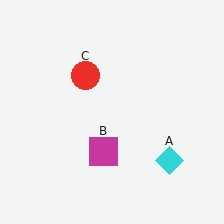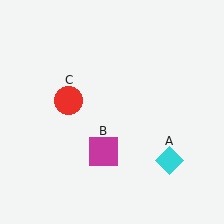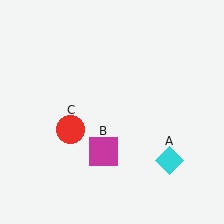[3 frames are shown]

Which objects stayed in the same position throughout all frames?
Cyan diamond (object A) and magenta square (object B) remained stationary.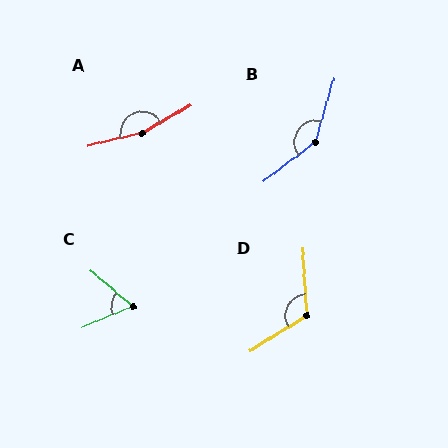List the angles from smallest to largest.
C (62°), D (118°), B (144°), A (163°).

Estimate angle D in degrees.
Approximately 118 degrees.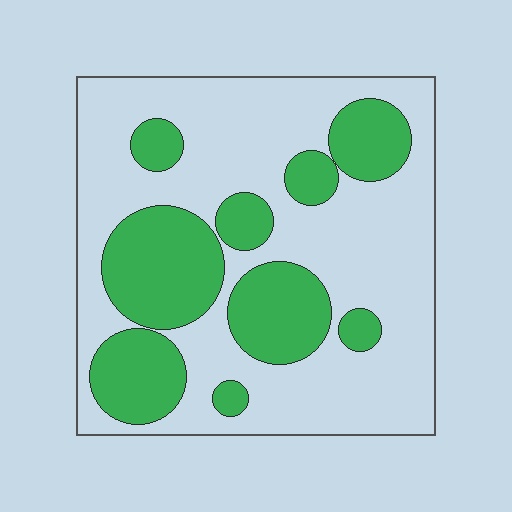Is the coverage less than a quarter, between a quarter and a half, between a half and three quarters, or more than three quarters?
Between a quarter and a half.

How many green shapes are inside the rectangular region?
9.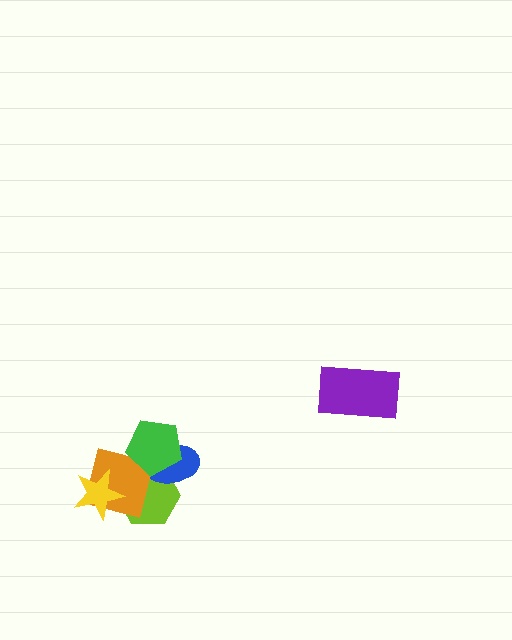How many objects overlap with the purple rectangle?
0 objects overlap with the purple rectangle.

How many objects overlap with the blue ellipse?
3 objects overlap with the blue ellipse.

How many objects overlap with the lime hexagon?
4 objects overlap with the lime hexagon.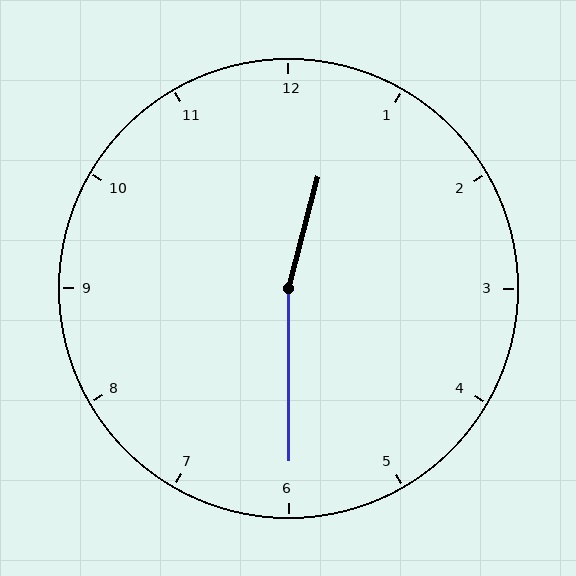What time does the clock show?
12:30.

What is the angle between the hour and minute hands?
Approximately 165 degrees.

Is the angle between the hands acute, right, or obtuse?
It is obtuse.